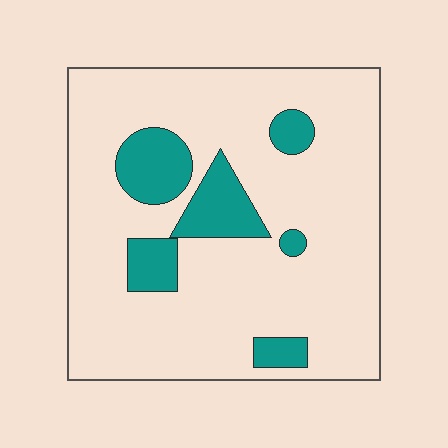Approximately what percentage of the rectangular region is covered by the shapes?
Approximately 15%.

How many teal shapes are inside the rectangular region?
6.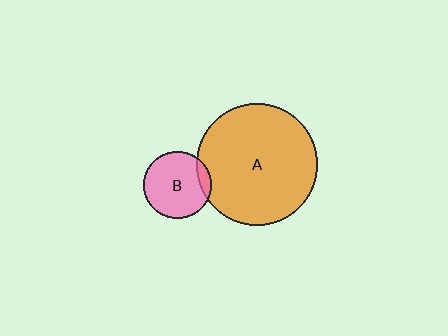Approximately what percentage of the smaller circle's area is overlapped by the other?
Approximately 10%.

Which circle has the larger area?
Circle A (orange).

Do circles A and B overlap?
Yes.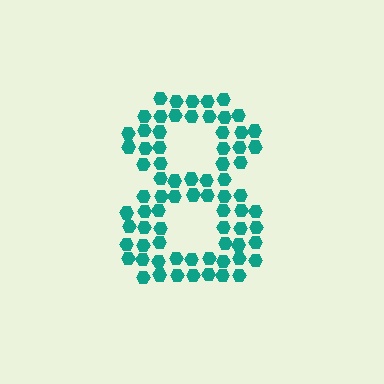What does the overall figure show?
The overall figure shows the digit 8.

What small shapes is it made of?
It is made of small hexagons.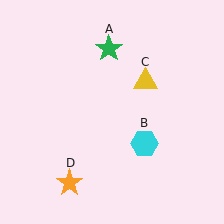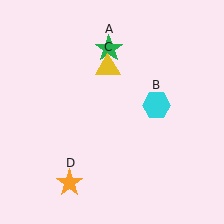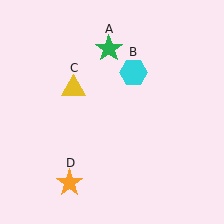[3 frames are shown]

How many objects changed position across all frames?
2 objects changed position: cyan hexagon (object B), yellow triangle (object C).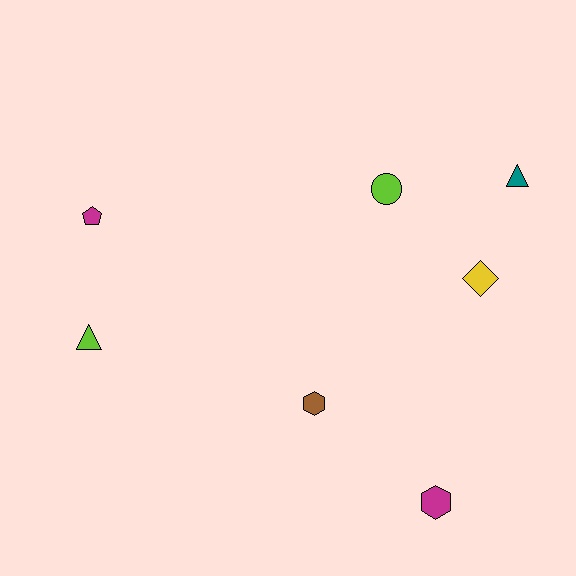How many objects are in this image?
There are 7 objects.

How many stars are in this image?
There are no stars.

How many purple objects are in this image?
There are no purple objects.